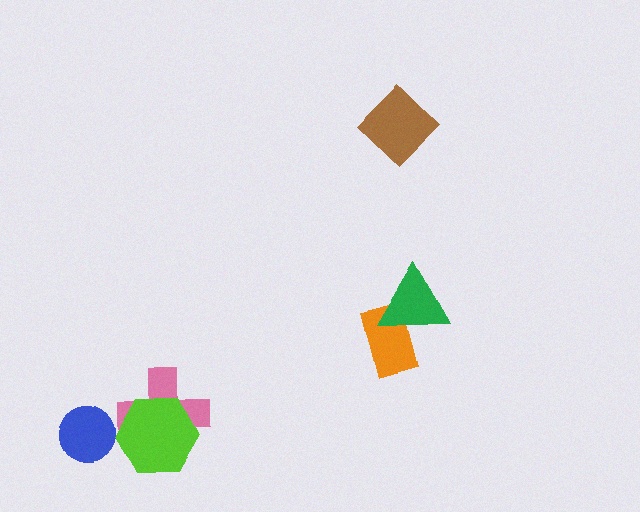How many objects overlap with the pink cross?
1 object overlaps with the pink cross.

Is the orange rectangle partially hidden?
Yes, it is partially covered by another shape.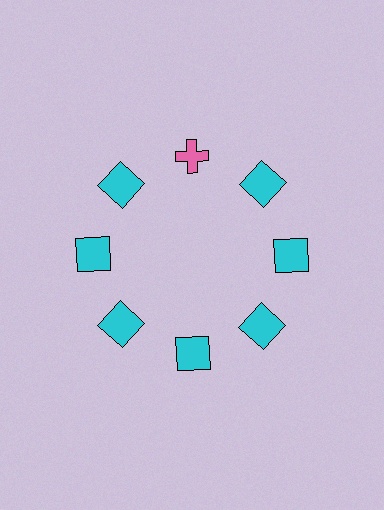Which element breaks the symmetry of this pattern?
The pink cross at roughly the 12 o'clock position breaks the symmetry. All other shapes are cyan squares.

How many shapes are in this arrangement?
There are 8 shapes arranged in a ring pattern.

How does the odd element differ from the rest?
It differs in both color (pink instead of cyan) and shape (cross instead of square).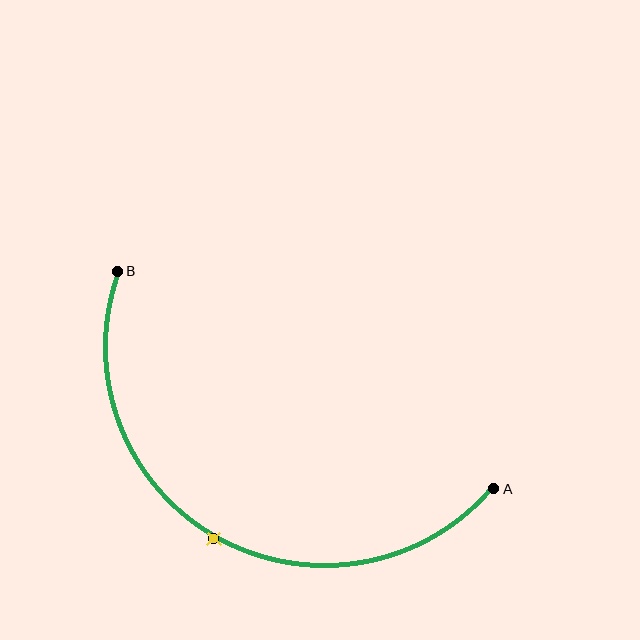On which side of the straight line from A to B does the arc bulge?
The arc bulges below the straight line connecting A and B.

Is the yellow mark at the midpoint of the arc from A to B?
Yes. The yellow mark lies on the arc at equal arc-length from both A and B — it is the arc midpoint.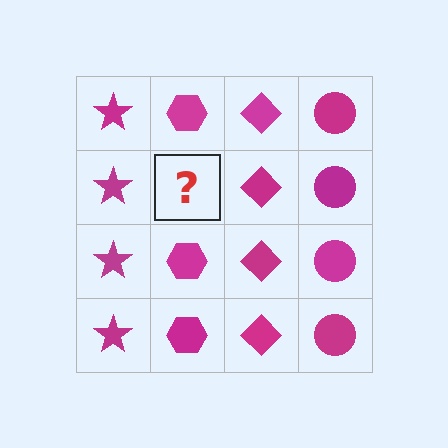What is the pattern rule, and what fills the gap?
The rule is that each column has a consistent shape. The gap should be filled with a magenta hexagon.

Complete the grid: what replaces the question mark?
The question mark should be replaced with a magenta hexagon.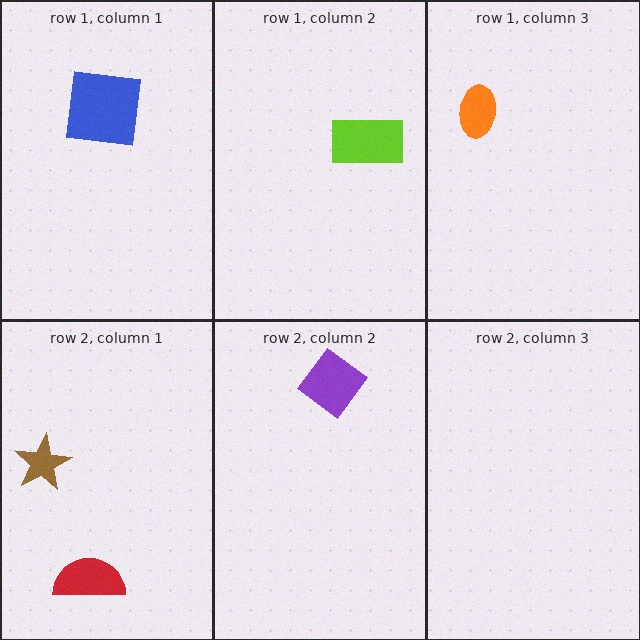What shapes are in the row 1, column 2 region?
The lime rectangle.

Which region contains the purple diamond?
The row 2, column 2 region.